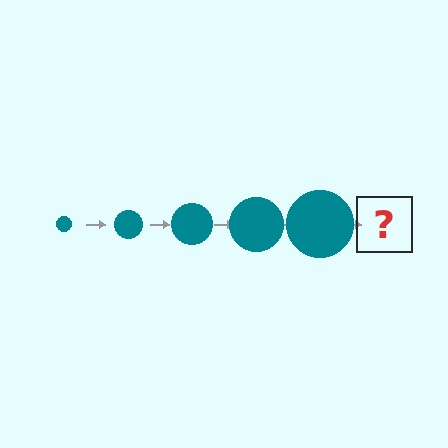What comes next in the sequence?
The next element should be a teal circle, larger than the previous one.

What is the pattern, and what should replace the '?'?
The pattern is that the circle gets progressively larger each step. The '?' should be a teal circle, larger than the previous one.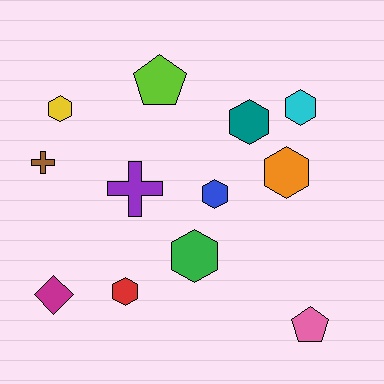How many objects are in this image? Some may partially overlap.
There are 12 objects.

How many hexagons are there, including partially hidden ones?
There are 7 hexagons.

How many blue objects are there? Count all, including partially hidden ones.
There is 1 blue object.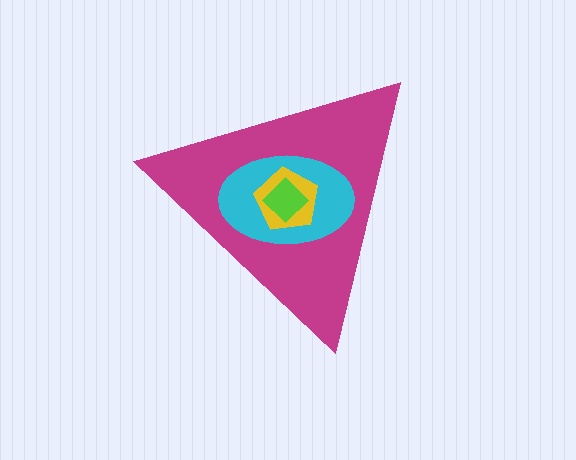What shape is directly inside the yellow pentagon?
The lime diamond.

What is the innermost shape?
The lime diamond.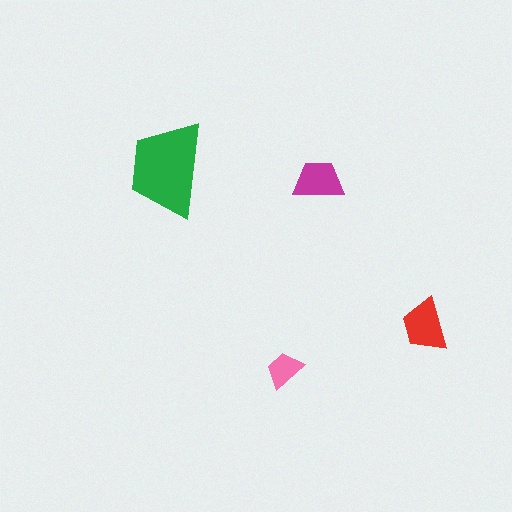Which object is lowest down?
The pink trapezoid is bottommost.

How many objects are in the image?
There are 4 objects in the image.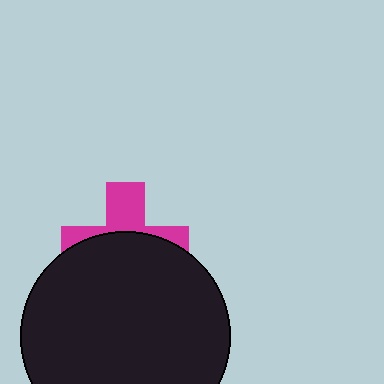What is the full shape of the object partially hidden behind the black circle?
The partially hidden object is a magenta cross.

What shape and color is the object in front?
The object in front is a black circle.